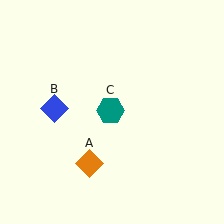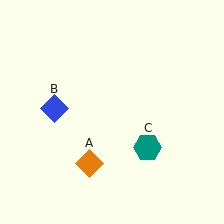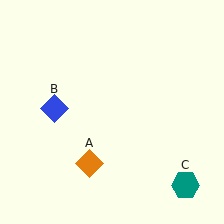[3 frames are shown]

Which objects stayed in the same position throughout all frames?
Orange diamond (object A) and blue diamond (object B) remained stationary.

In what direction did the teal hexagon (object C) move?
The teal hexagon (object C) moved down and to the right.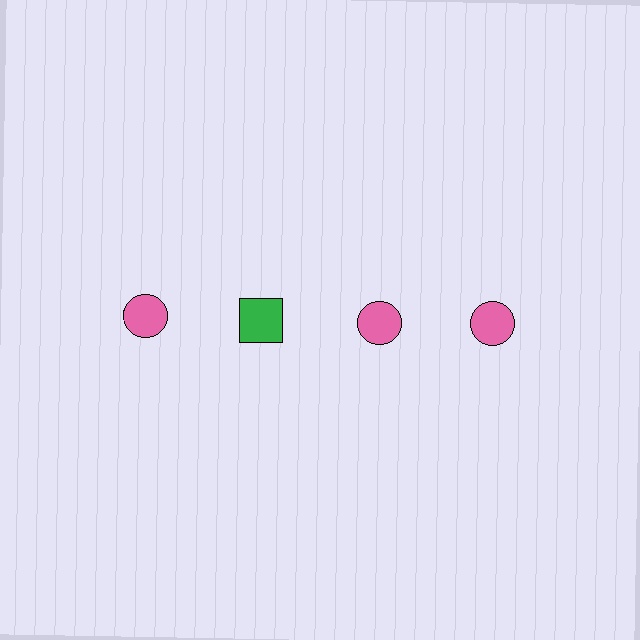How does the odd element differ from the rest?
It differs in both color (green instead of pink) and shape (square instead of circle).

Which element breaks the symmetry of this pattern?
The green square in the top row, second from left column breaks the symmetry. All other shapes are pink circles.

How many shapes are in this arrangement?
There are 4 shapes arranged in a grid pattern.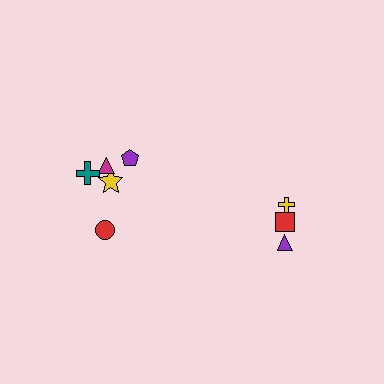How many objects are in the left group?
There are 5 objects.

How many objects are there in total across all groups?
There are 8 objects.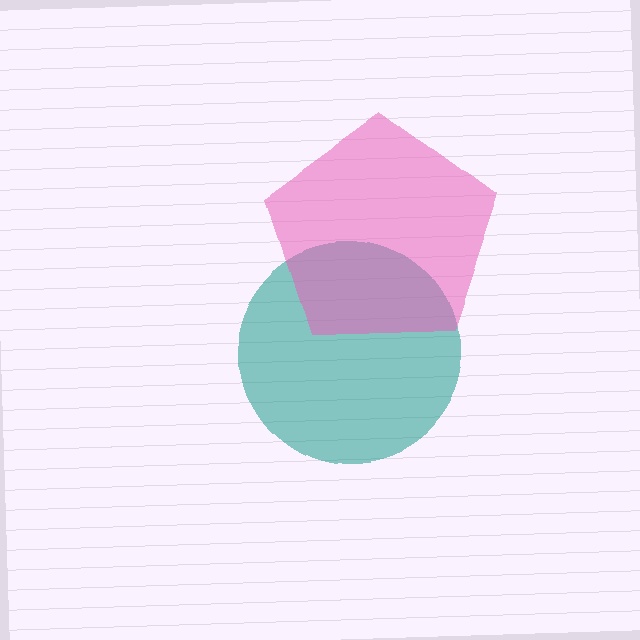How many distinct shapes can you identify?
There are 2 distinct shapes: a teal circle, a pink pentagon.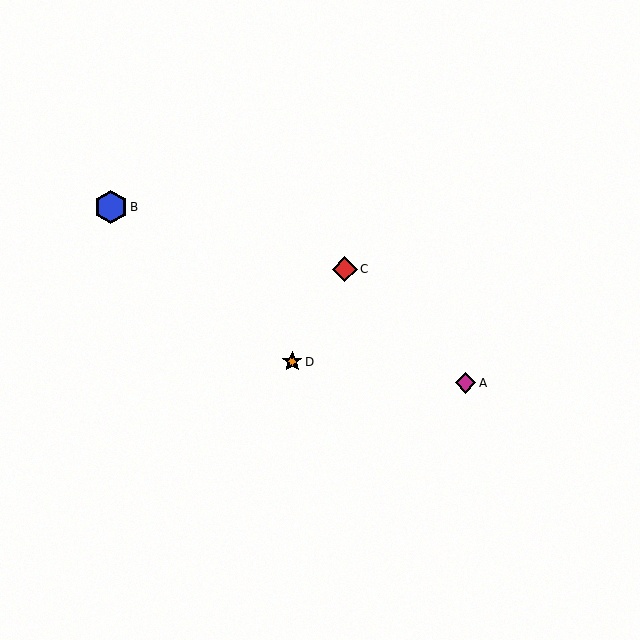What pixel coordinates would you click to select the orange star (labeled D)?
Click at (292, 362) to select the orange star D.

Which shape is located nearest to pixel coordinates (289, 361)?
The orange star (labeled D) at (292, 362) is nearest to that location.